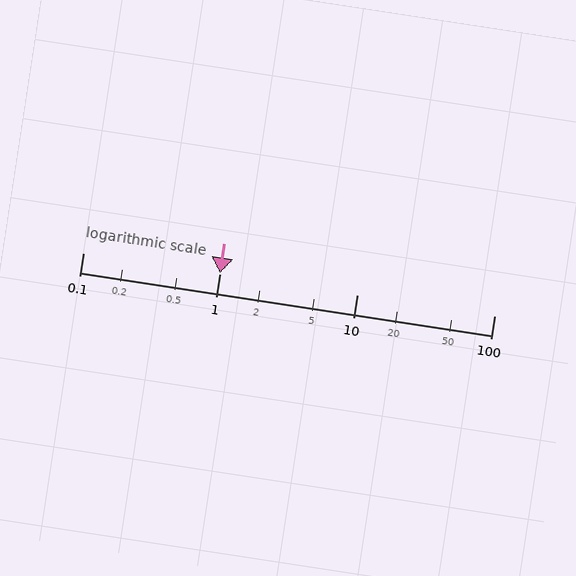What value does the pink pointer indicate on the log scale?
The pointer indicates approximately 1.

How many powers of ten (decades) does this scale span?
The scale spans 3 decades, from 0.1 to 100.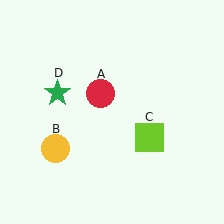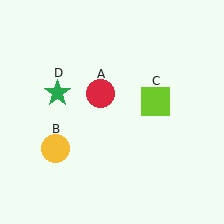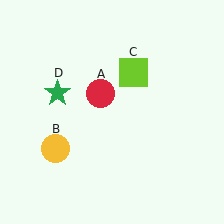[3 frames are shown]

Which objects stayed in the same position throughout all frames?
Red circle (object A) and yellow circle (object B) and green star (object D) remained stationary.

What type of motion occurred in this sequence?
The lime square (object C) rotated counterclockwise around the center of the scene.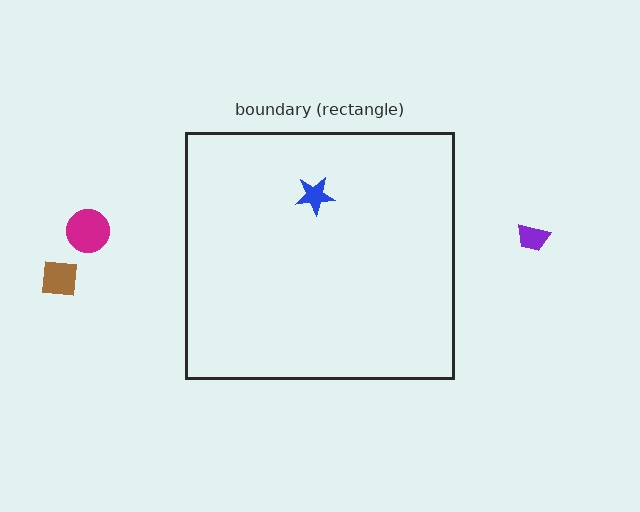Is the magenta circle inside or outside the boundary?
Outside.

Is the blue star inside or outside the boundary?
Inside.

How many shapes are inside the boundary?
1 inside, 3 outside.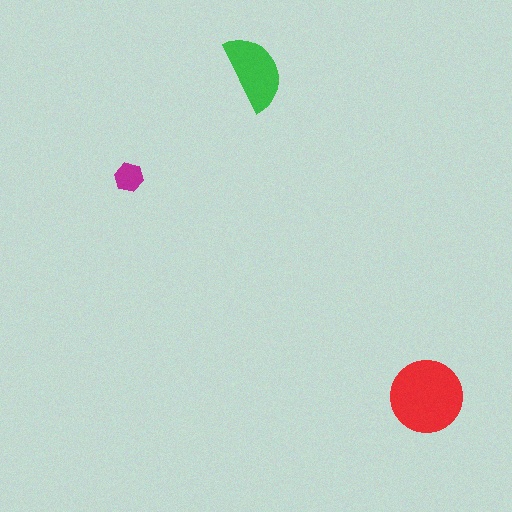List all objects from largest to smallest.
The red circle, the green semicircle, the magenta hexagon.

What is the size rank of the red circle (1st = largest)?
1st.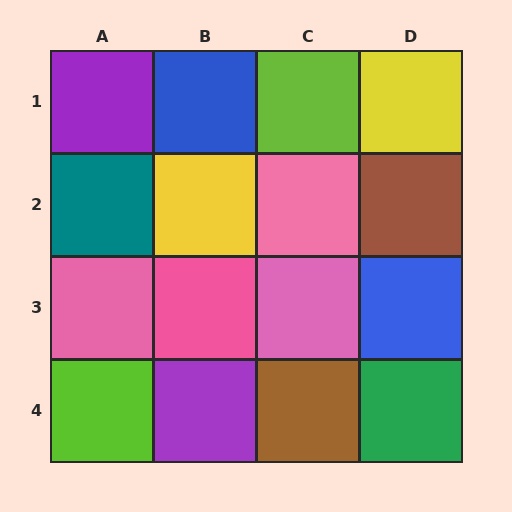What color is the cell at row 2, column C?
Pink.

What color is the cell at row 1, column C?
Lime.